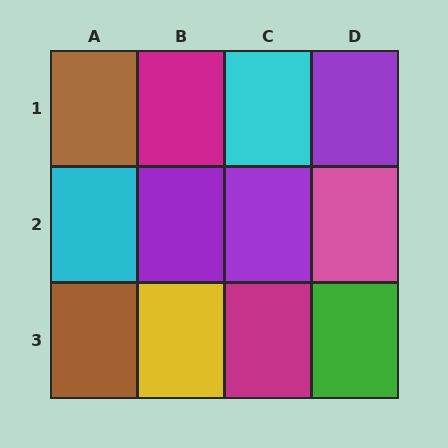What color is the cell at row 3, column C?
Magenta.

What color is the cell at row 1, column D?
Purple.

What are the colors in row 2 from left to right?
Cyan, purple, purple, pink.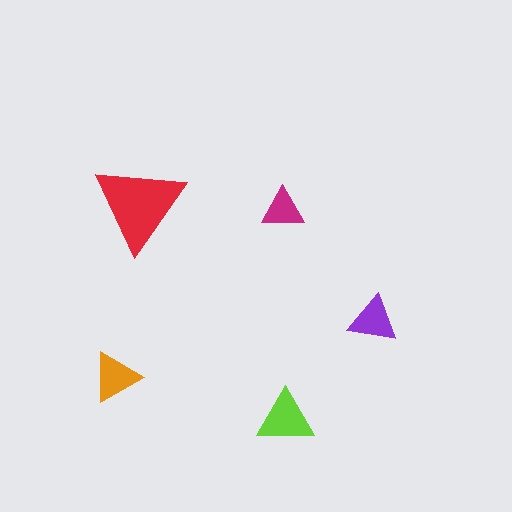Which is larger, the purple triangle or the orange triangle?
The orange one.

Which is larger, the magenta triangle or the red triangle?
The red one.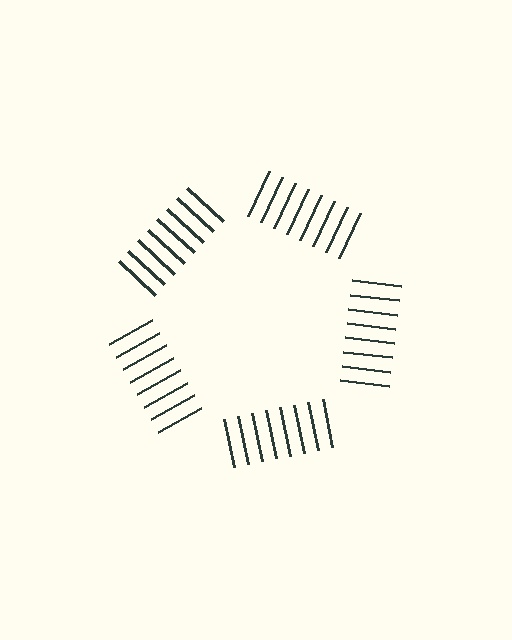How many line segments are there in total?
40 — 8 along each of the 5 edges.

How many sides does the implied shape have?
5 sides — the line-ends trace a pentagon.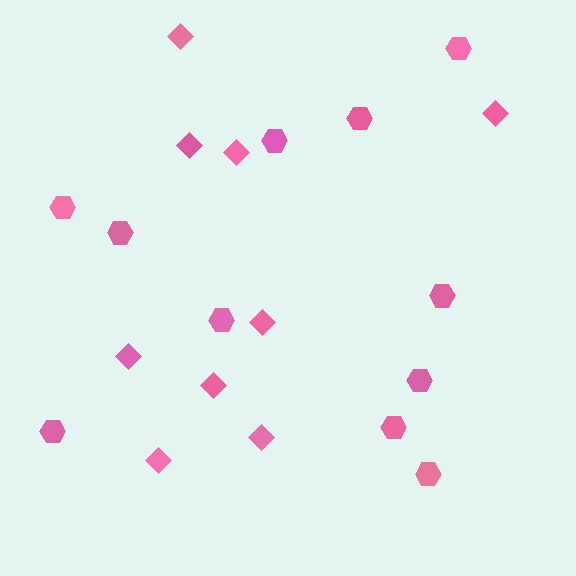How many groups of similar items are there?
There are 2 groups: one group of hexagons (11) and one group of diamonds (9).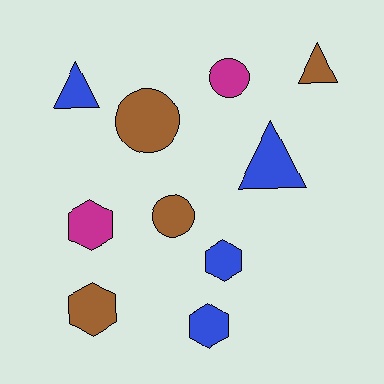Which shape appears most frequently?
Hexagon, with 4 objects.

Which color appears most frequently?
Blue, with 4 objects.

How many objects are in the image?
There are 10 objects.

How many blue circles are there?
There are no blue circles.